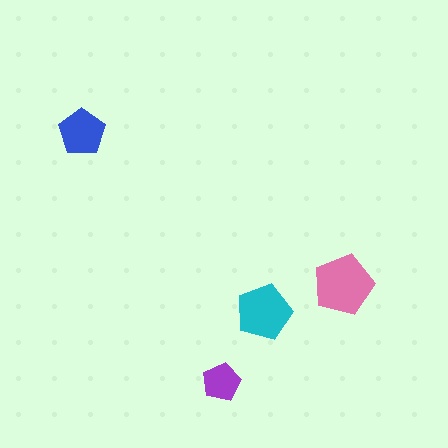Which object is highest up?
The blue pentagon is topmost.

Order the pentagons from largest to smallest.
the pink one, the cyan one, the blue one, the purple one.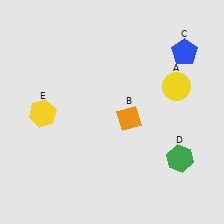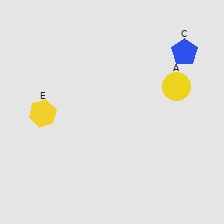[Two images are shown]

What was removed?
The green hexagon (D), the orange diamond (B) were removed in Image 2.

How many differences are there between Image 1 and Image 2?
There are 2 differences between the two images.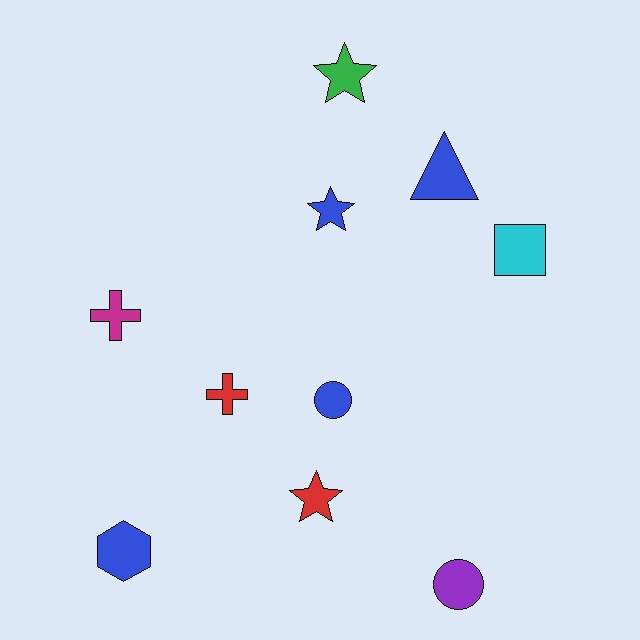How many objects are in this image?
There are 10 objects.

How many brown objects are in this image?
There are no brown objects.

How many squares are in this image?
There is 1 square.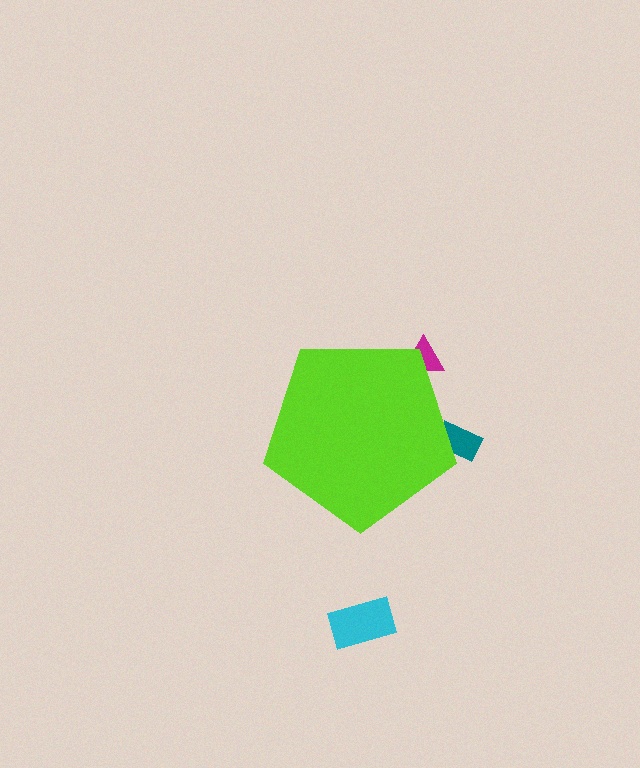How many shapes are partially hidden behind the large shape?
2 shapes are partially hidden.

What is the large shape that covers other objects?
A lime pentagon.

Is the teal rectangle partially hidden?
Yes, the teal rectangle is partially hidden behind the lime pentagon.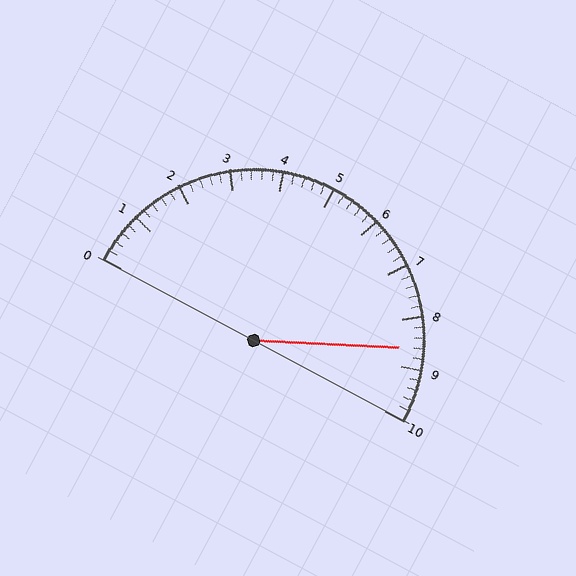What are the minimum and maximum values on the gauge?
The gauge ranges from 0 to 10.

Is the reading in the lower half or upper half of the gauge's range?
The reading is in the upper half of the range (0 to 10).